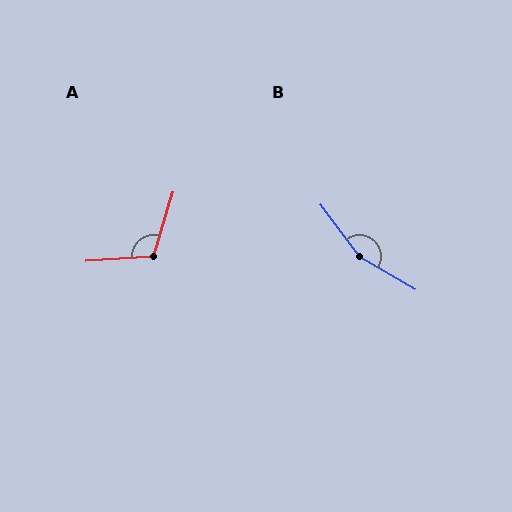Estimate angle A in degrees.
Approximately 110 degrees.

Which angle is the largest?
B, at approximately 157 degrees.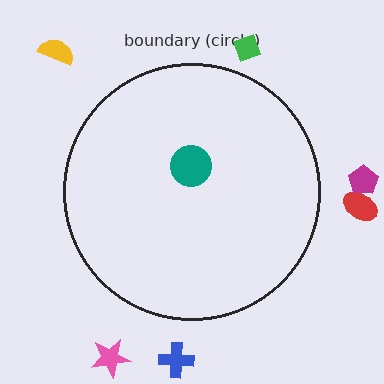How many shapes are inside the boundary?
1 inside, 6 outside.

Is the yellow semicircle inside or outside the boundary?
Outside.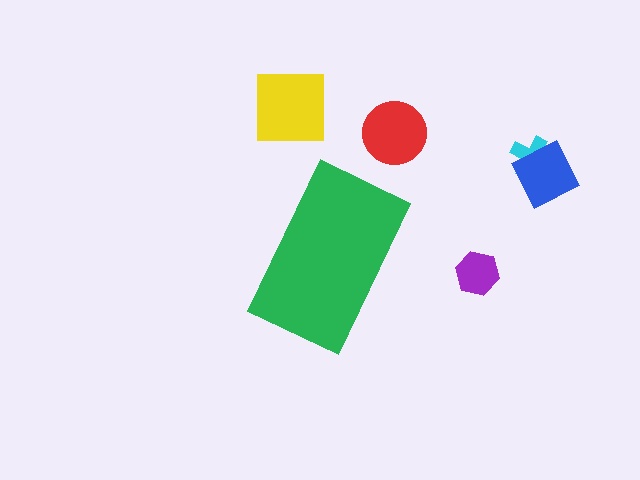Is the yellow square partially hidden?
No, the yellow square is fully visible.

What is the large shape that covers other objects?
A green rectangle.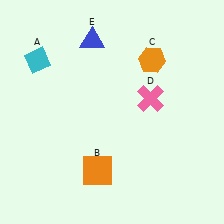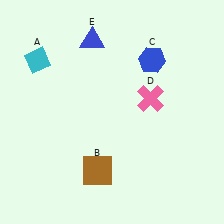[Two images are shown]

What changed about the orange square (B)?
In Image 1, B is orange. In Image 2, it changed to brown.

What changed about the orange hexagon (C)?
In Image 1, C is orange. In Image 2, it changed to blue.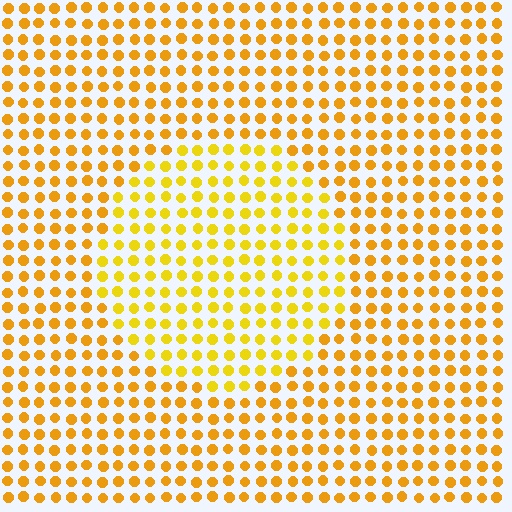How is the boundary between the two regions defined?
The boundary is defined purely by a slight shift in hue (about 16 degrees). Spacing, size, and orientation are identical on both sides.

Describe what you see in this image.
The image is filled with small orange elements in a uniform arrangement. A circle-shaped region is visible where the elements are tinted to a slightly different hue, forming a subtle color boundary.